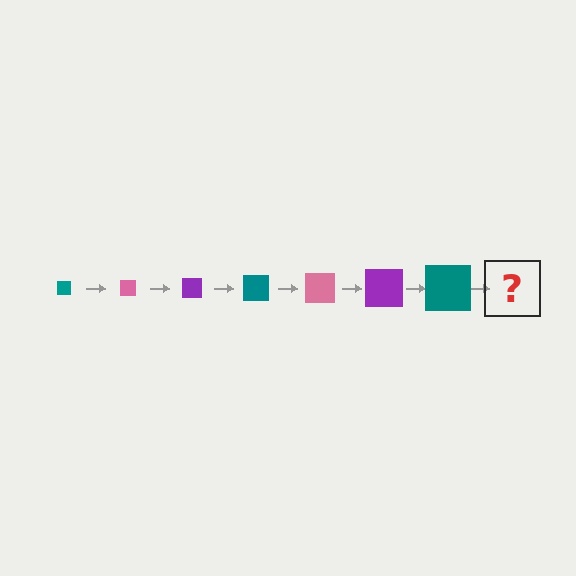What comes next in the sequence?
The next element should be a pink square, larger than the previous one.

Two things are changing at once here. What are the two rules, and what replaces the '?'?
The two rules are that the square grows larger each step and the color cycles through teal, pink, and purple. The '?' should be a pink square, larger than the previous one.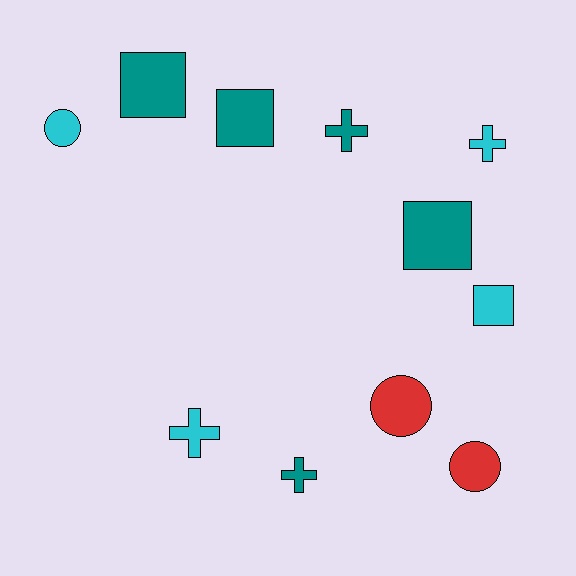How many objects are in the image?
There are 11 objects.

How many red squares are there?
There are no red squares.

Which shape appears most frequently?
Cross, with 4 objects.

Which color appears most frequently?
Teal, with 5 objects.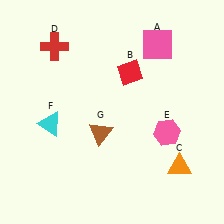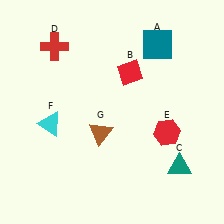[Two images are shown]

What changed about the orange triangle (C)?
In Image 1, C is orange. In Image 2, it changed to teal.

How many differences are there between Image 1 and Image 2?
There are 3 differences between the two images.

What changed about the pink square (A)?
In Image 1, A is pink. In Image 2, it changed to teal.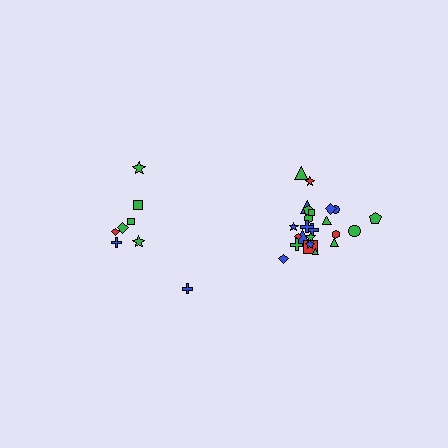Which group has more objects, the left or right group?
The right group.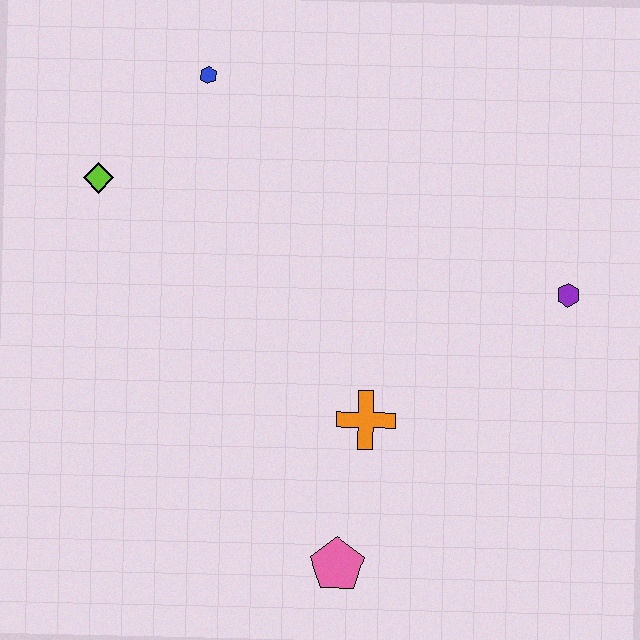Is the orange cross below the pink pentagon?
No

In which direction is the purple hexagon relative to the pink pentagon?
The purple hexagon is above the pink pentagon.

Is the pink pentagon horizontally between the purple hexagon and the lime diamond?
Yes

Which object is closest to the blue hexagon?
The lime diamond is closest to the blue hexagon.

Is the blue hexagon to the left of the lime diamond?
No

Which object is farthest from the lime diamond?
The purple hexagon is farthest from the lime diamond.